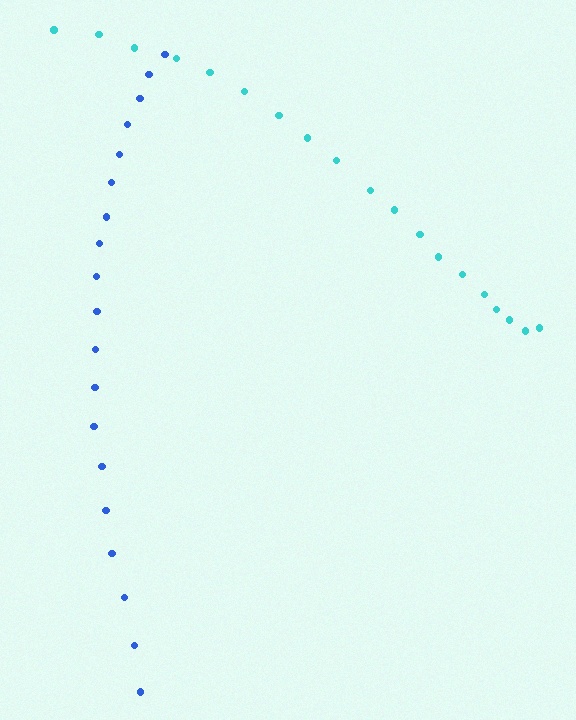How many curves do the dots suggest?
There are 2 distinct paths.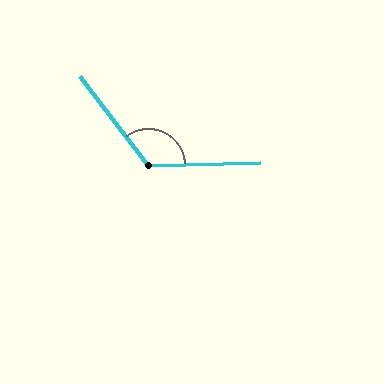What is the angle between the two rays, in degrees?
Approximately 126 degrees.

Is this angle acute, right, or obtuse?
It is obtuse.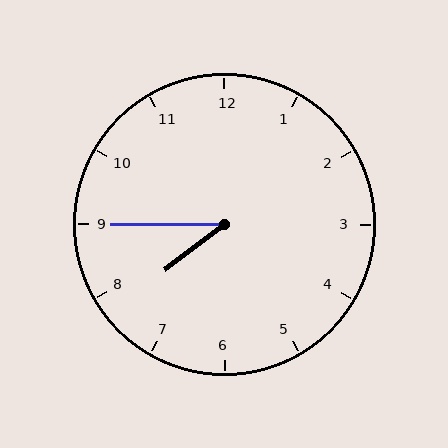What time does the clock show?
7:45.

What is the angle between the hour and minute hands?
Approximately 38 degrees.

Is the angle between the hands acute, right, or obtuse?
It is acute.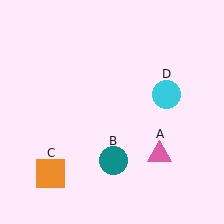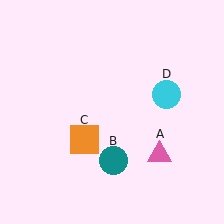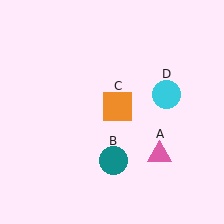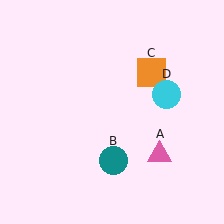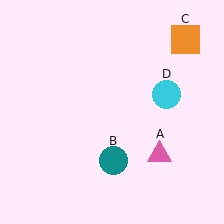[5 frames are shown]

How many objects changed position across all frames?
1 object changed position: orange square (object C).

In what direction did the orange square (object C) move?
The orange square (object C) moved up and to the right.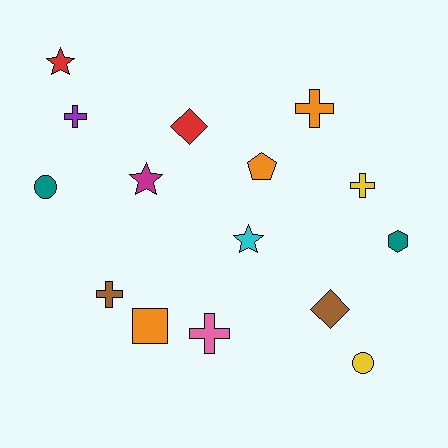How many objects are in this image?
There are 15 objects.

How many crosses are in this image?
There are 5 crosses.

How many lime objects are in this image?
There are no lime objects.